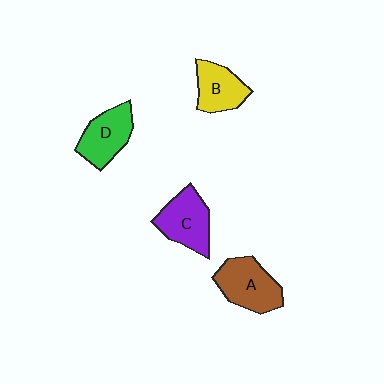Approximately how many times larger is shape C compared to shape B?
Approximately 1.2 times.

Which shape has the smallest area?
Shape B (yellow).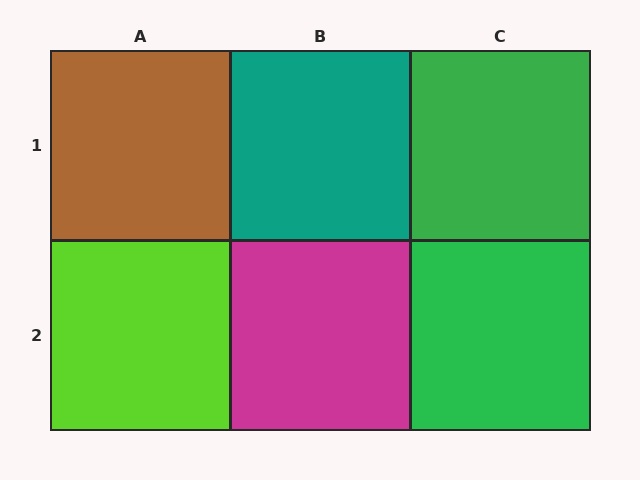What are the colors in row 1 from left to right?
Brown, teal, green.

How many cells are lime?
1 cell is lime.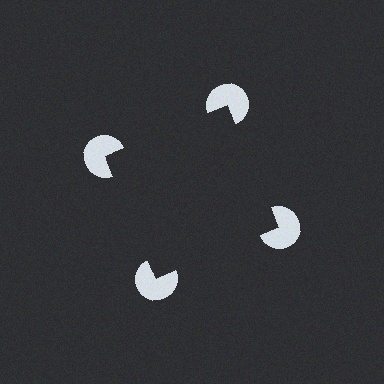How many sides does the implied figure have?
4 sides.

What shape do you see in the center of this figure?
An illusory square — its edges are inferred from the aligned wedge cuts in the pac-man discs, not physically drawn.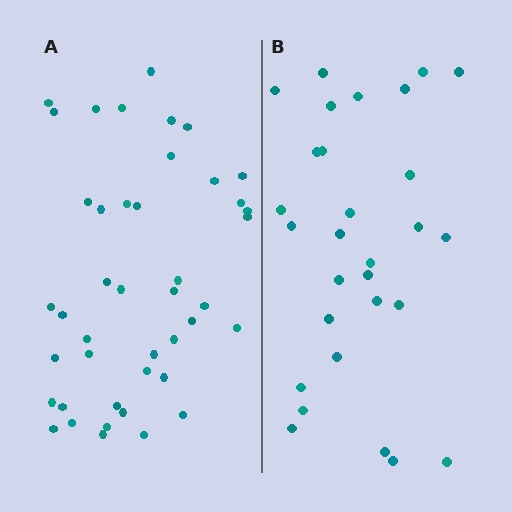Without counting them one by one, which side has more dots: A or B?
Region A (the left region) has more dots.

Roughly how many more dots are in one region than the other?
Region A has approximately 15 more dots than region B.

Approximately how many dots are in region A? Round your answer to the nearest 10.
About 40 dots. (The exact count is 43, which rounds to 40.)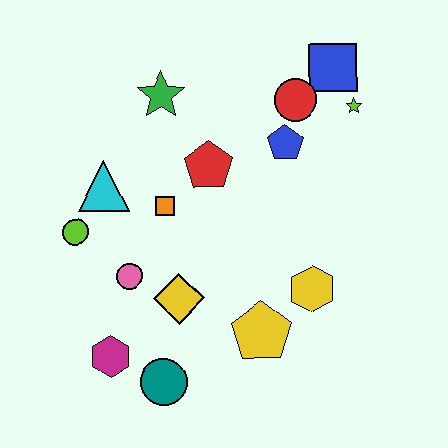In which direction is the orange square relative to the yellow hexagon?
The orange square is to the left of the yellow hexagon.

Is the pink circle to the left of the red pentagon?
Yes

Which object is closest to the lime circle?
The cyan triangle is closest to the lime circle.